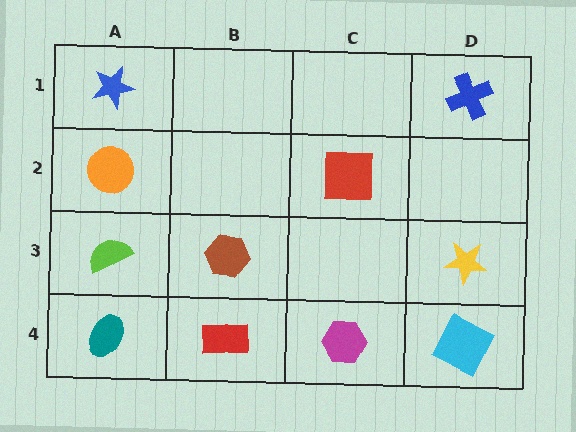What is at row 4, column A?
A teal ellipse.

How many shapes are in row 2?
2 shapes.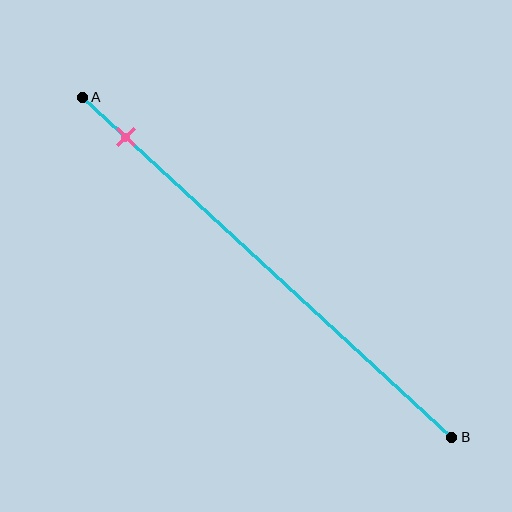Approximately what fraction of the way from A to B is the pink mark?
The pink mark is approximately 10% of the way from A to B.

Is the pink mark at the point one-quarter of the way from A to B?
No, the mark is at about 10% from A, not at the 25% one-quarter point.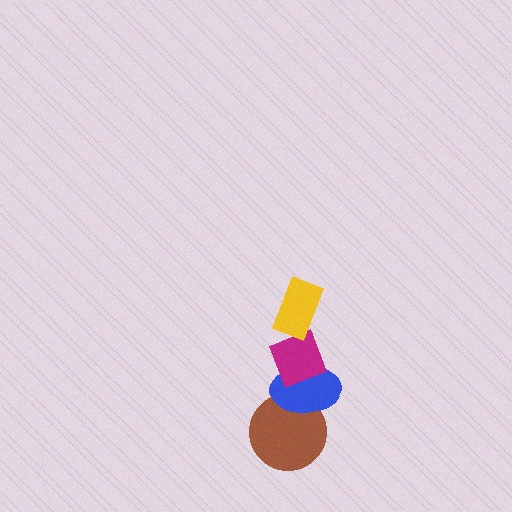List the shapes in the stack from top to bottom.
From top to bottom: the yellow rectangle, the magenta diamond, the blue ellipse, the brown circle.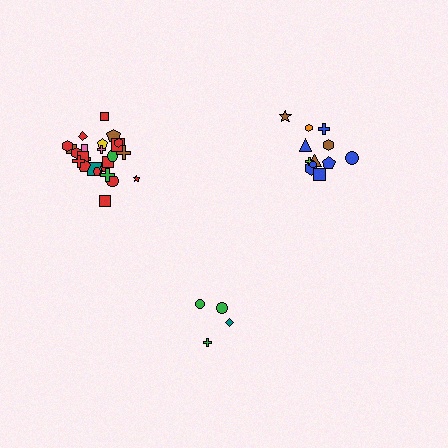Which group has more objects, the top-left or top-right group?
The top-left group.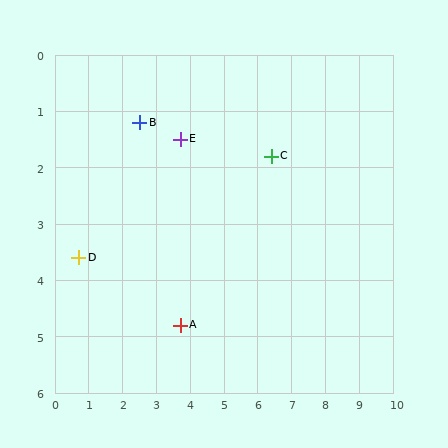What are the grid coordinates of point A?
Point A is at approximately (3.7, 4.8).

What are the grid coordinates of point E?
Point E is at approximately (3.7, 1.5).